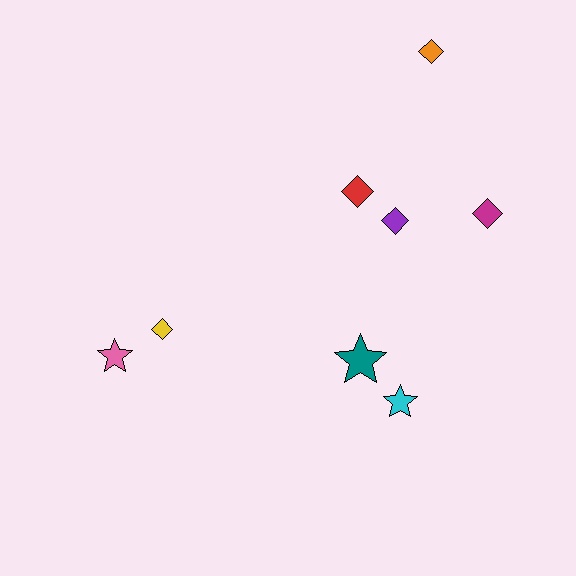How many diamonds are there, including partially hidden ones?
There are 5 diamonds.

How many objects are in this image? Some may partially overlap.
There are 8 objects.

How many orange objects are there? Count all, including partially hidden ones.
There is 1 orange object.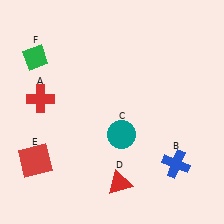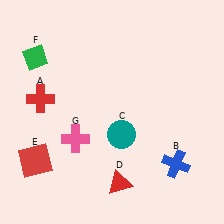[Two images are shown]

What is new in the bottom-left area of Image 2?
A pink cross (G) was added in the bottom-left area of Image 2.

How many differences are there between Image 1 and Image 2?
There is 1 difference between the two images.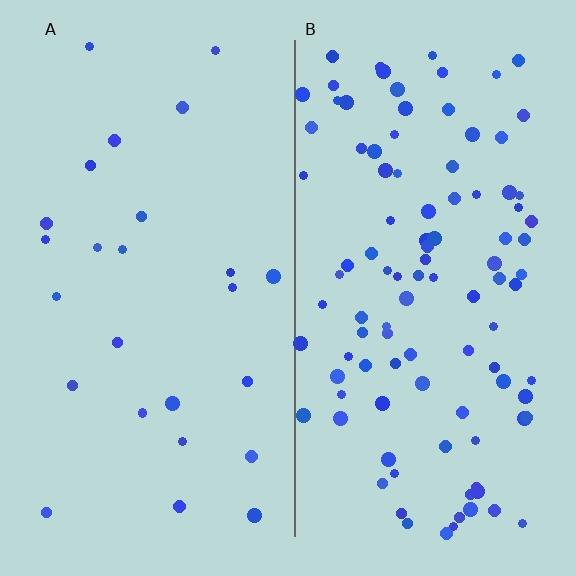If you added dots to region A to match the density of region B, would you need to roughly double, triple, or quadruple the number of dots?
Approximately quadruple.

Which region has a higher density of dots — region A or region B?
B (the right).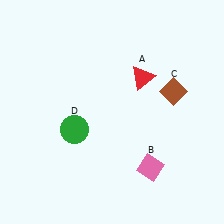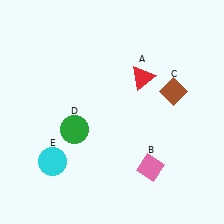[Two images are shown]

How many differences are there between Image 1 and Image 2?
There is 1 difference between the two images.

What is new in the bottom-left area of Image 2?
A cyan circle (E) was added in the bottom-left area of Image 2.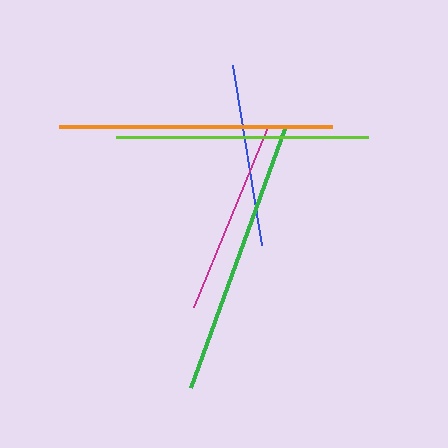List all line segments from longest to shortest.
From longest to shortest: green, orange, lime, magenta, blue.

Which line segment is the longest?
The green line is the longest at approximately 275 pixels.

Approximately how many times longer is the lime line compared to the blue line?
The lime line is approximately 1.4 times the length of the blue line.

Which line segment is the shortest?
The blue line is the shortest at approximately 182 pixels.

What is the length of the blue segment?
The blue segment is approximately 182 pixels long.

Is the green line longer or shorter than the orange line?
The green line is longer than the orange line.